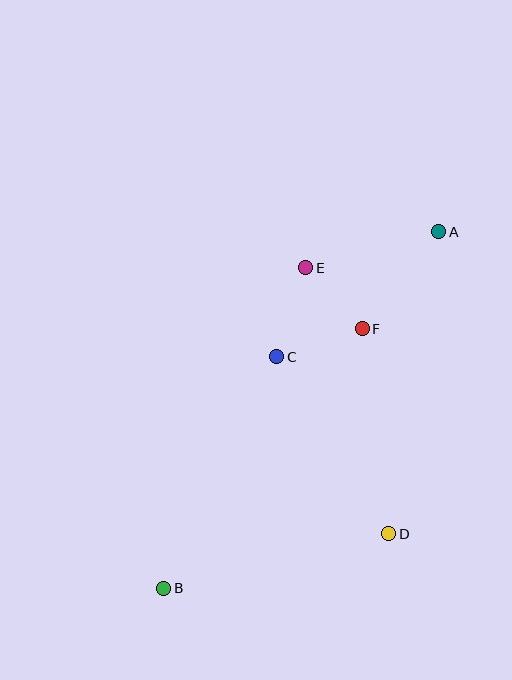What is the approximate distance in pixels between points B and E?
The distance between B and E is approximately 351 pixels.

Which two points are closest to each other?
Points E and F are closest to each other.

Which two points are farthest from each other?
Points A and B are farthest from each other.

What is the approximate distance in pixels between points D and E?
The distance between D and E is approximately 279 pixels.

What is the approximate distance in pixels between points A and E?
The distance between A and E is approximately 138 pixels.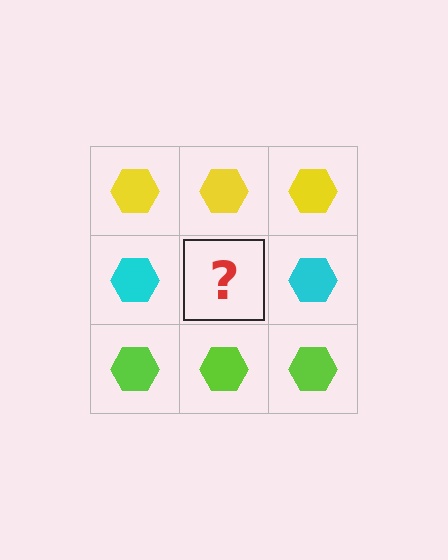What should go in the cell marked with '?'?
The missing cell should contain a cyan hexagon.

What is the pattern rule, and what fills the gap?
The rule is that each row has a consistent color. The gap should be filled with a cyan hexagon.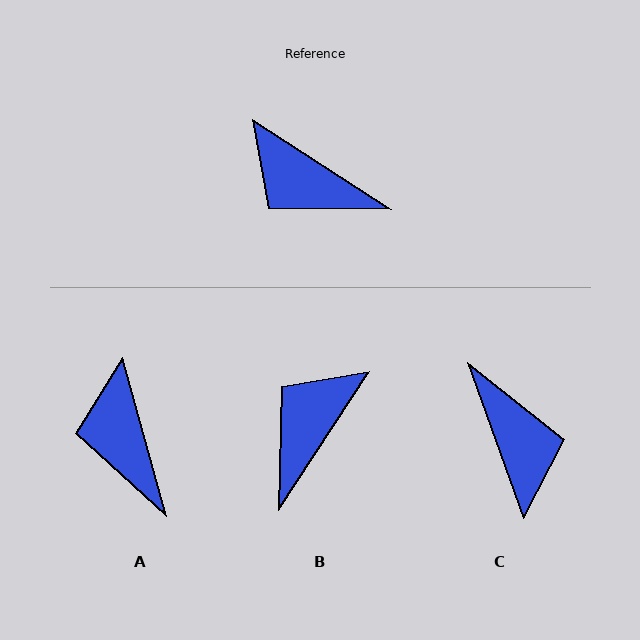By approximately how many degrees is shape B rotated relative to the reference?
Approximately 91 degrees clockwise.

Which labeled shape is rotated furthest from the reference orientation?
C, about 142 degrees away.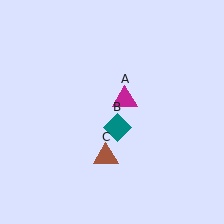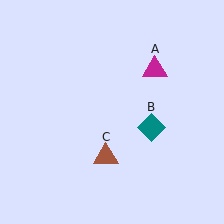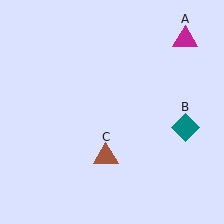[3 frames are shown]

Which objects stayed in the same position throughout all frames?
Brown triangle (object C) remained stationary.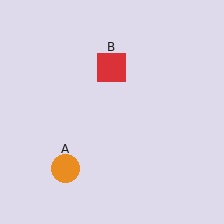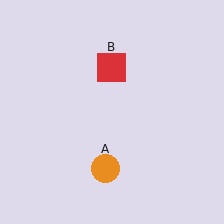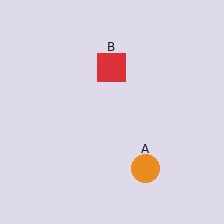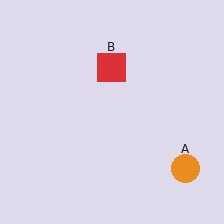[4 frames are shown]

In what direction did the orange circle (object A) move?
The orange circle (object A) moved right.